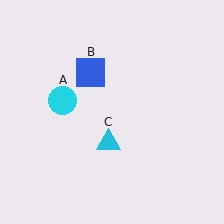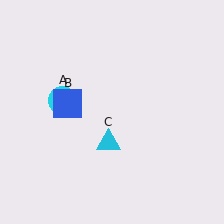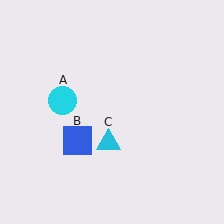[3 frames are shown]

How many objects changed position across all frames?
1 object changed position: blue square (object B).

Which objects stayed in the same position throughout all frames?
Cyan circle (object A) and cyan triangle (object C) remained stationary.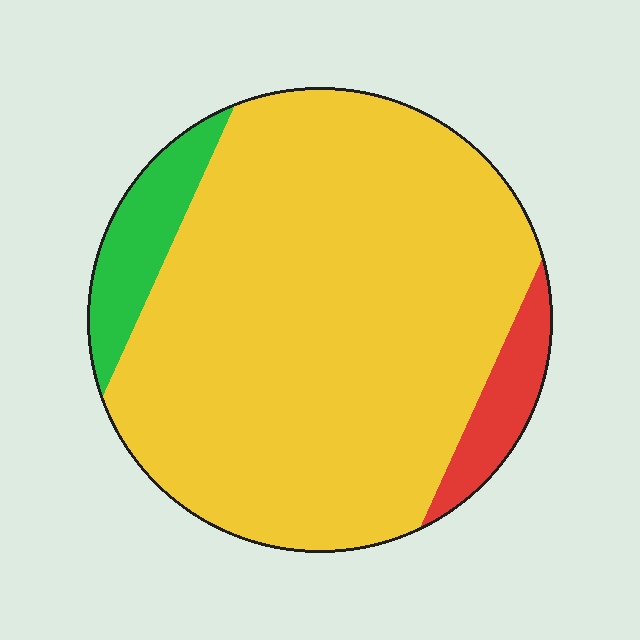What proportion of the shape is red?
Red covers 7% of the shape.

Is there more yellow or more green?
Yellow.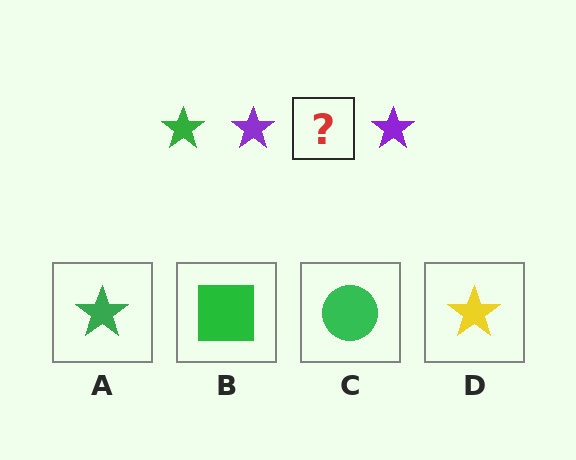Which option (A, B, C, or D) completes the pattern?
A.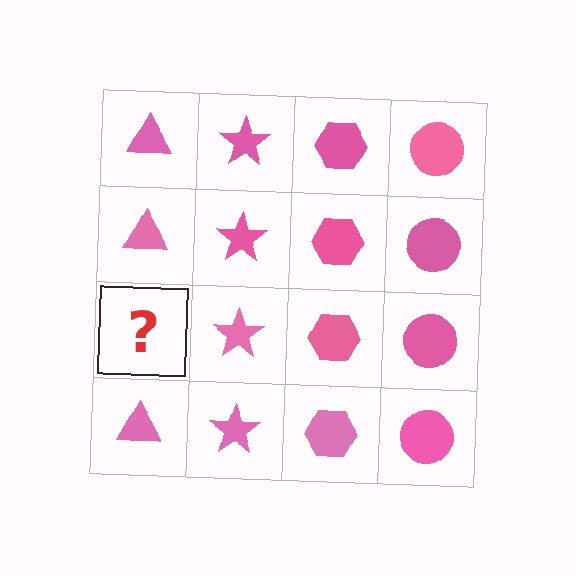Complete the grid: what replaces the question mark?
The question mark should be replaced with a pink triangle.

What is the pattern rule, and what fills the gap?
The rule is that each column has a consistent shape. The gap should be filled with a pink triangle.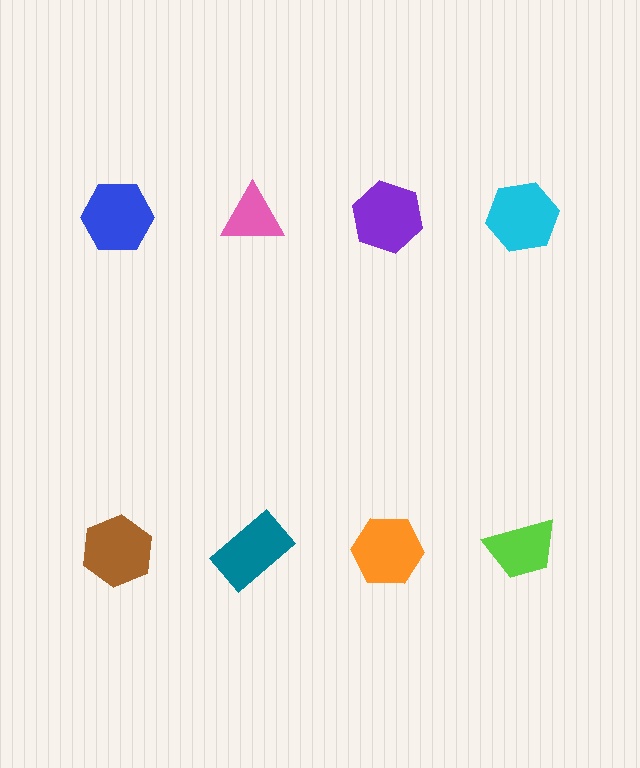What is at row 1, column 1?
A blue hexagon.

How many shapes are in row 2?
4 shapes.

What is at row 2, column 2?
A teal rectangle.